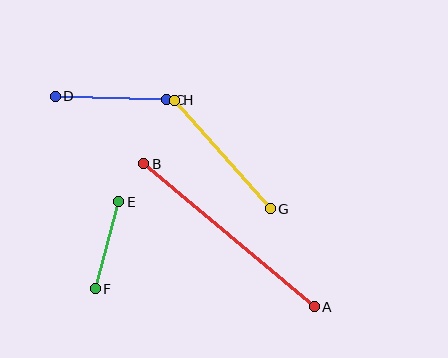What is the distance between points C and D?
The distance is approximately 112 pixels.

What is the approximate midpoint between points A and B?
The midpoint is at approximately (229, 235) pixels.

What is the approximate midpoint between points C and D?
The midpoint is at approximately (111, 98) pixels.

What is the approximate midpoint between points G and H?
The midpoint is at approximately (223, 155) pixels.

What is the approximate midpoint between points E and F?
The midpoint is at approximately (107, 245) pixels.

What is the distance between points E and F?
The distance is approximately 90 pixels.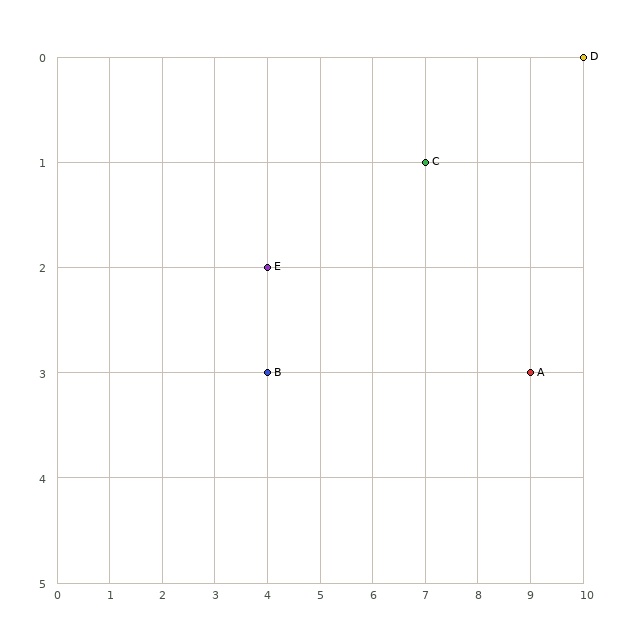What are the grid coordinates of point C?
Point C is at grid coordinates (7, 1).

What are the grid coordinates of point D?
Point D is at grid coordinates (10, 0).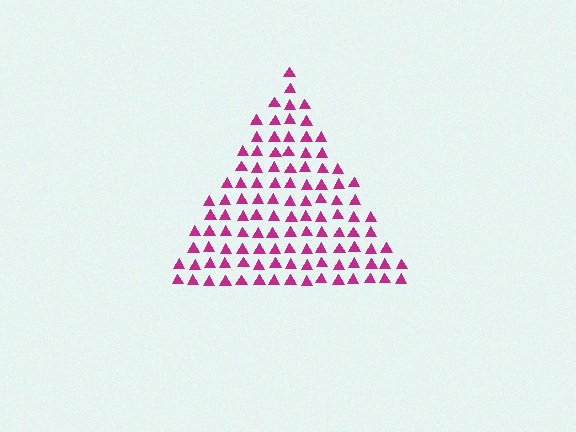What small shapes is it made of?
It is made of small triangles.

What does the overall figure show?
The overall figure shows a triangle.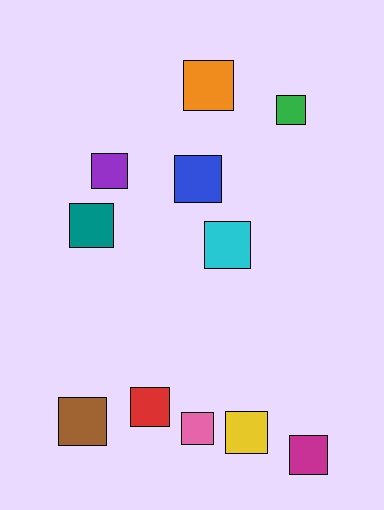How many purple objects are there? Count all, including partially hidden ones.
There is 1 purple object.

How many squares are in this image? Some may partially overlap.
There are 11 squares.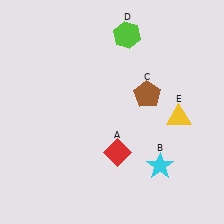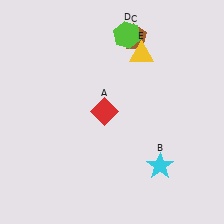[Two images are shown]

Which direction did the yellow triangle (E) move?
The yellow triangle (E) moved up.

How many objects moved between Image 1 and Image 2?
3 objects moved between the two images.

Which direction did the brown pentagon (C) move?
The brown pentagon (C) moved up.